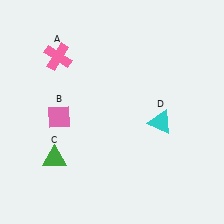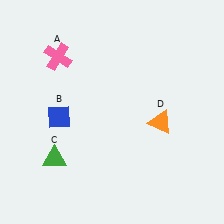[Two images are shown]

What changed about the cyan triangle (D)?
In Image 1, D is cyan. In Image 2, it changed to orange.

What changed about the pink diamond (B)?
In Image 1, B is pink. In Image 2, it changed to blue.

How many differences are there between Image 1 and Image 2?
There are 2 differences between the two images.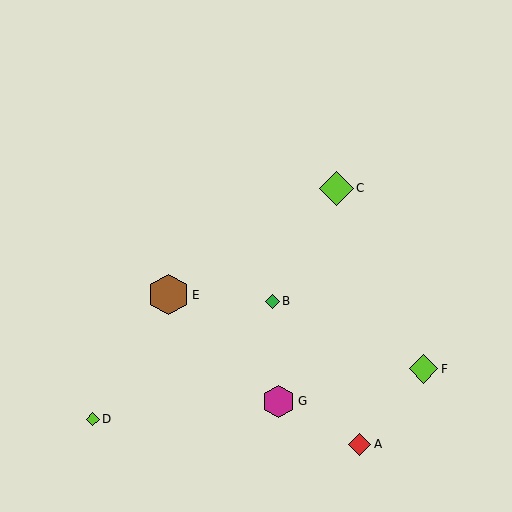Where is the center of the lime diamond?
The center of the lime diamond is at (424, 369).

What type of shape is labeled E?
Shape E is a brown hexagon.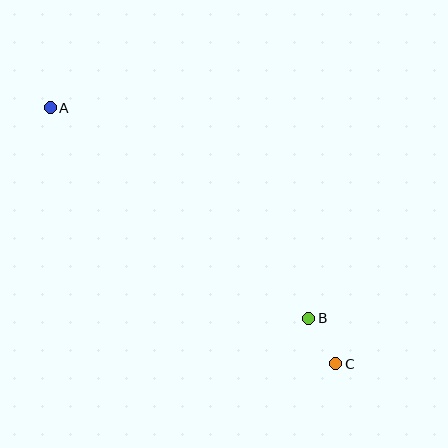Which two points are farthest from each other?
Points A and C are farthest from each other.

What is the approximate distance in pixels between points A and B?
The distance between A and B is approximately 334 pixels.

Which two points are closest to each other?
Points B and C are closest to each other.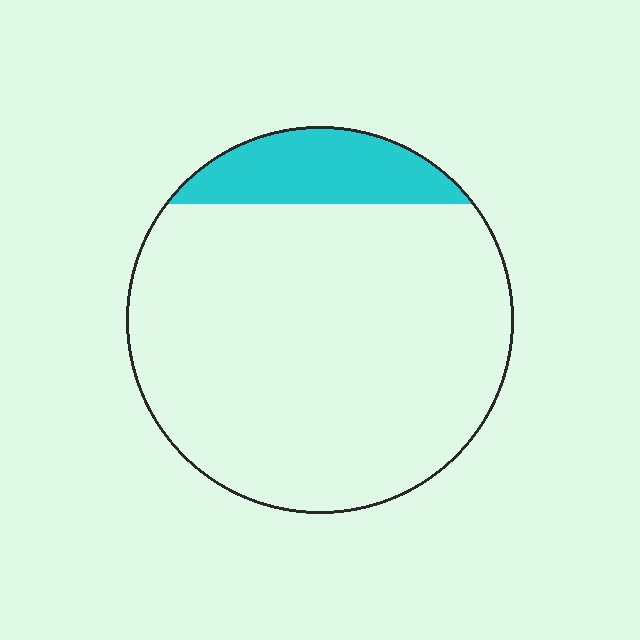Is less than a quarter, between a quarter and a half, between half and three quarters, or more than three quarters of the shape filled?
Less than a quarter.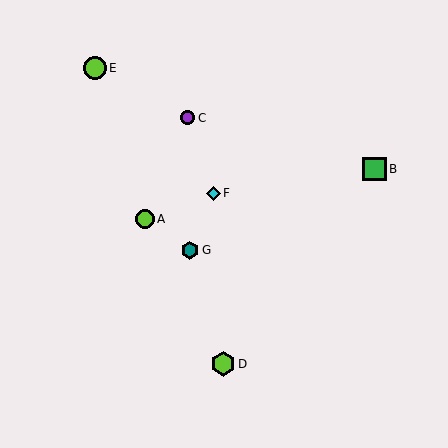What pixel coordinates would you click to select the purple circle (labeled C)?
Click at (188, 118) to select the purple circle C.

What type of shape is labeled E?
Shape E is a lime circle.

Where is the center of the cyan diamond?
The center of the cyan diamond is at (213, 193).